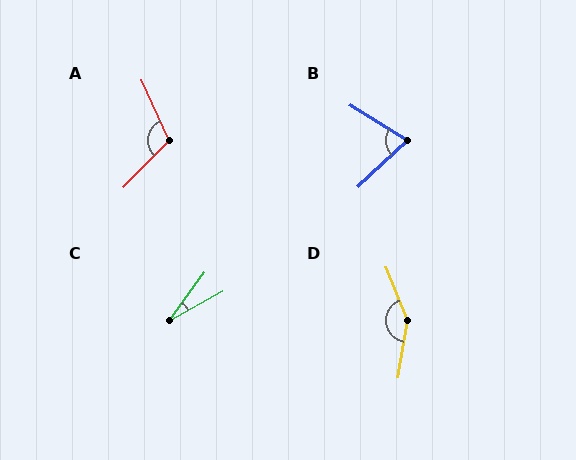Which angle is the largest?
D, at approximately 149 degrees.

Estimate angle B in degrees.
Approximately 75 degrees.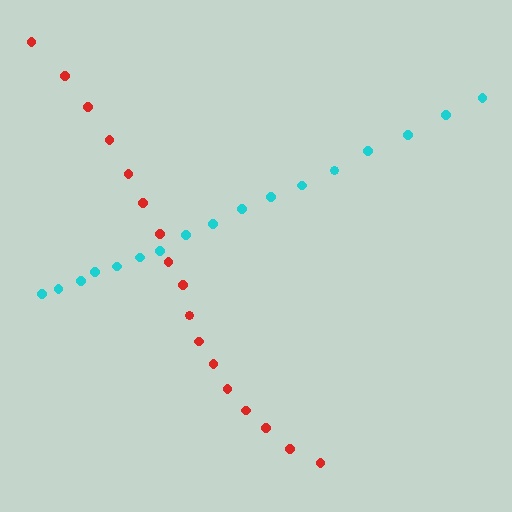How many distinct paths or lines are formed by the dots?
There are 2 distinct paths.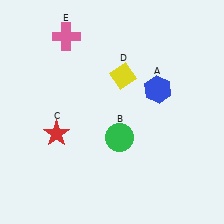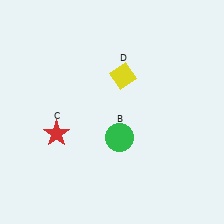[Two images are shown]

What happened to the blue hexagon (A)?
The blue hexagon (A) was removed in Image 2. It was in the top-right area of Image 1.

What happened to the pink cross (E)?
The pink cross (E) was removed in Image 2. It was in the top-left area of Image 1.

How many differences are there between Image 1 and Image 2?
There are 2 differences between the two images.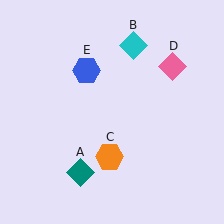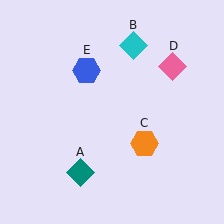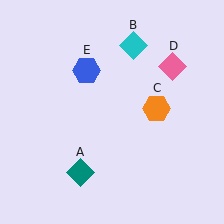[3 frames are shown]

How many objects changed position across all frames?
1 object changed position: orange hexagon (object C).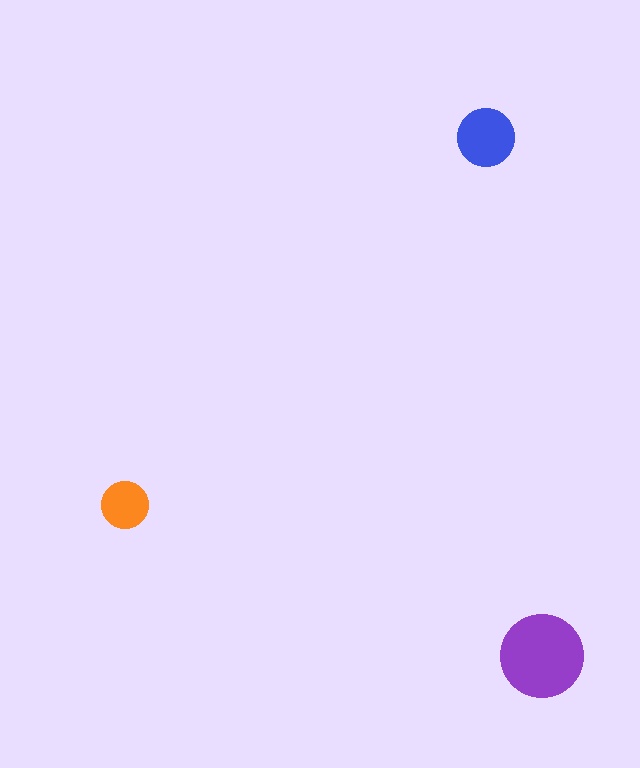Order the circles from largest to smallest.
the purple one, the blue one, the orange one.